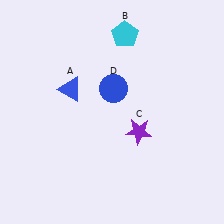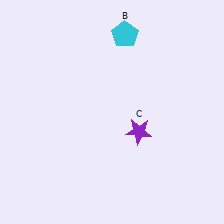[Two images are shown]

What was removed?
The blue circle (D), the blue triangle (A) were removed in Image 2.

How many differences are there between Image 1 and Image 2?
There are 2 differences between the two images.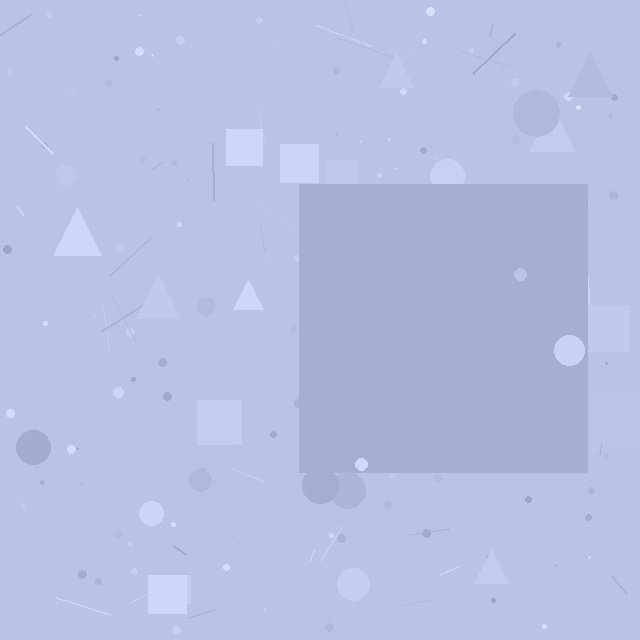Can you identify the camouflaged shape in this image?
The camouflaged shape is a square.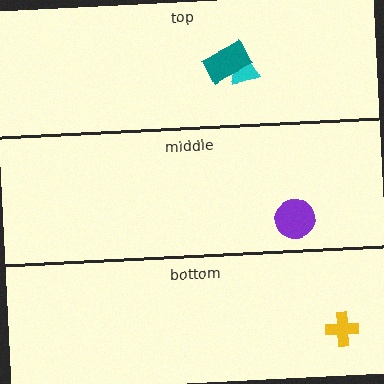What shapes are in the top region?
The cyan trapezoid, the teal rectangle.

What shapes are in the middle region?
The purple circle.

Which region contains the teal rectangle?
The top region.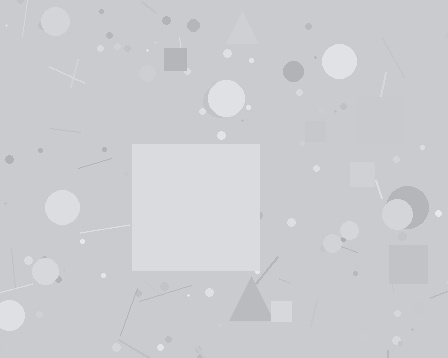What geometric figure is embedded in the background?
A square is embedded in the background.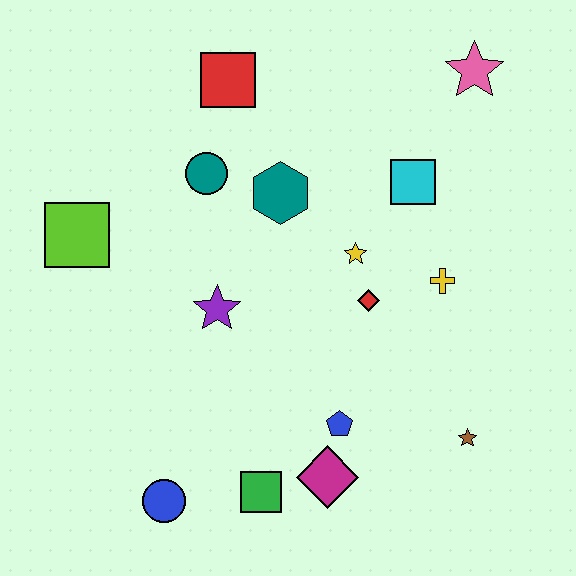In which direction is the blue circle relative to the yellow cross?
The blue circle is to the left of the yellow cross.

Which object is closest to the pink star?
The cyan square is closest to the pink star.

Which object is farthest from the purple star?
The pink star is farthest from the purple star.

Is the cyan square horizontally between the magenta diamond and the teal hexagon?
No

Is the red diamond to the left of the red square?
No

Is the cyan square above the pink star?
No